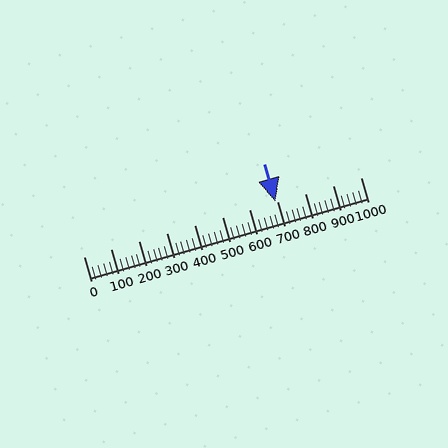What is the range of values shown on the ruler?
The ruler shows values from 0 to 1000.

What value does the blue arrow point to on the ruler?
The blue arrow points to approximately 691.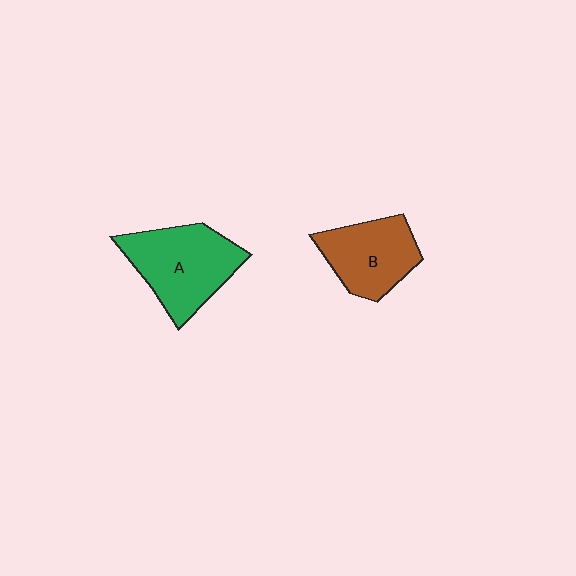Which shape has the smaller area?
Shape B (brown).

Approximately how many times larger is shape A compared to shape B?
Approximately 1.3 times.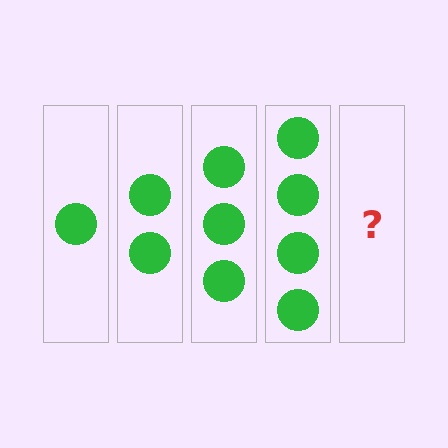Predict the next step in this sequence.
The next step is 5 circles.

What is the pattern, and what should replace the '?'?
The pattern is that each step adds one more circle. The '?' should be 5 circles.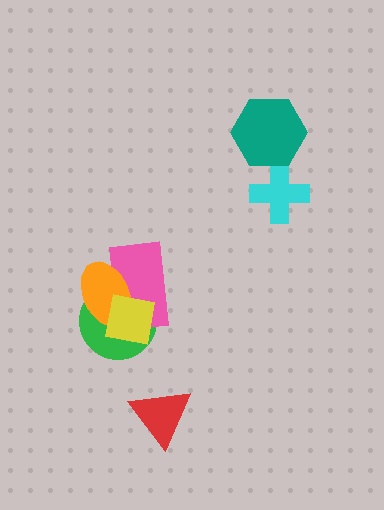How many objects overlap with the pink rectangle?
3 objects overlap with the pink rectangle.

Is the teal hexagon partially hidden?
No, no other shape covers it.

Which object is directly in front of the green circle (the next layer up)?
The pink rectangle is directly in front of the green circle.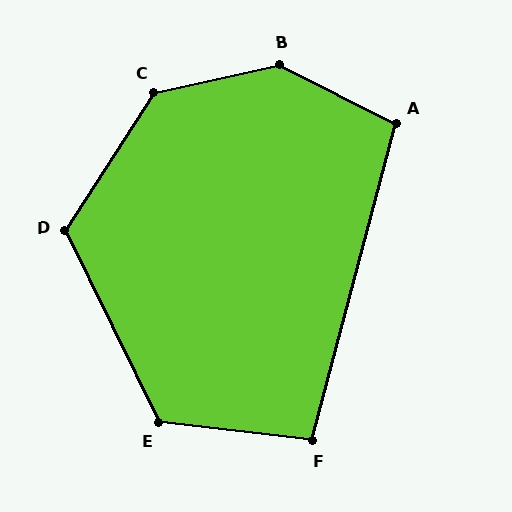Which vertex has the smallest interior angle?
F, at approximately 98 degrees.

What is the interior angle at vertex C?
Approximately 135 degrees (obtuse).